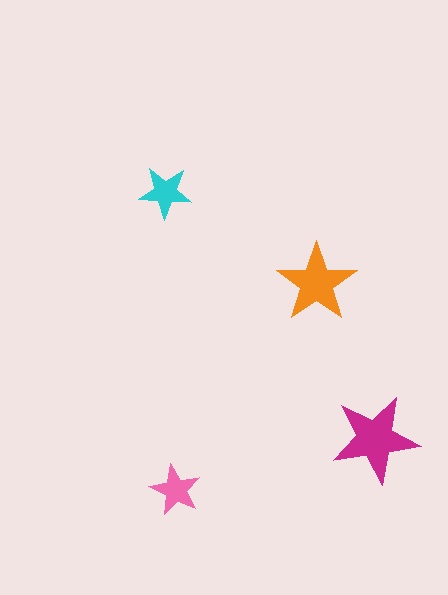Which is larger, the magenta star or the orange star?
The magenta one.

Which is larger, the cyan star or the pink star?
The cyan one.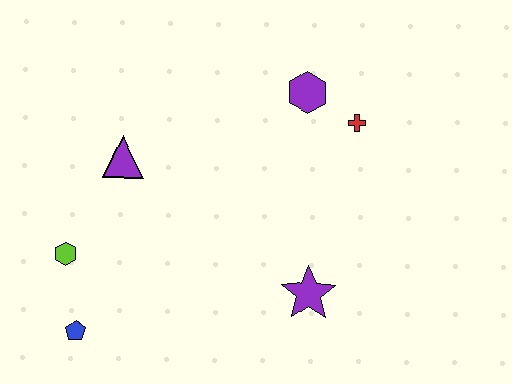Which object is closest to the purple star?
The red cross is closest to the purple star.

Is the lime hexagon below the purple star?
No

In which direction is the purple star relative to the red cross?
The purple star is below the red cross.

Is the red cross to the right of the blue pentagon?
Yes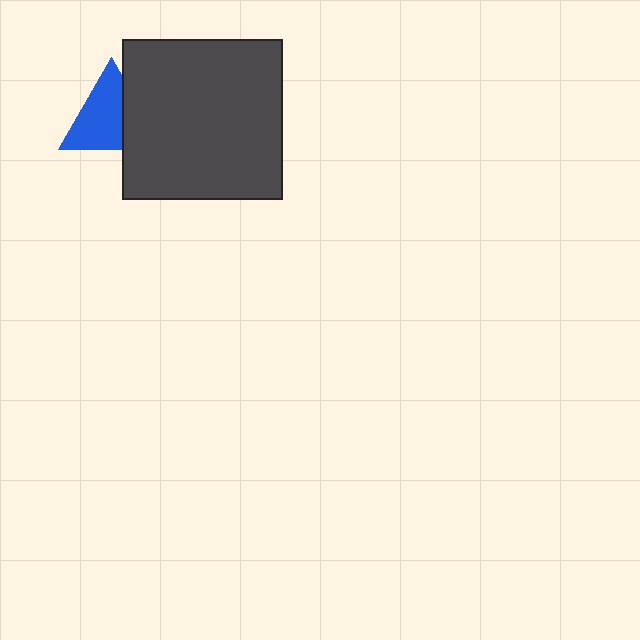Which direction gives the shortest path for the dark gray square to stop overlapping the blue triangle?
Moving right gives the shortest separation.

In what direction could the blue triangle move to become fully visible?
The blue triangle could move left. That would shift it out from behind the dark gray square entirely.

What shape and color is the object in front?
The object in front is a dark gray square.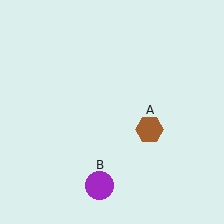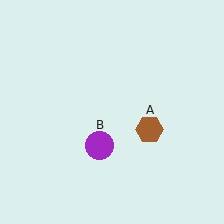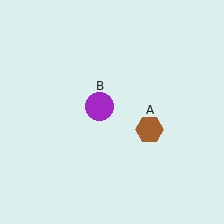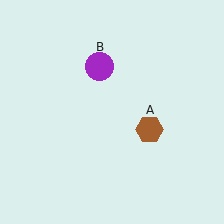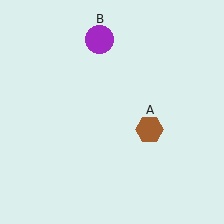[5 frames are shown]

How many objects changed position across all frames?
1 object changed position: purple circle (object B).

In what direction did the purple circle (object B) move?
The purple circle (object B) moved up.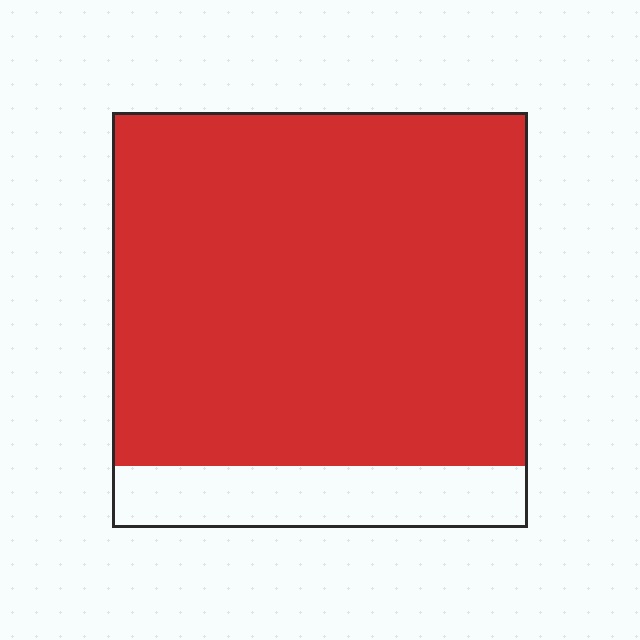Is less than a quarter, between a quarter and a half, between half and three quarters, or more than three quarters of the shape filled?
More than three quarters.